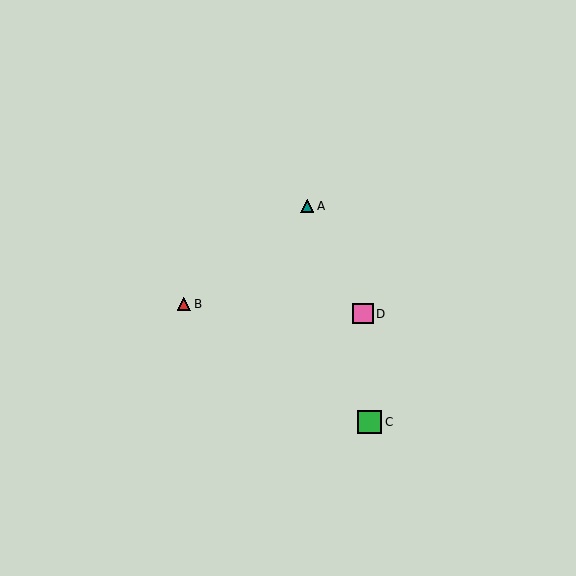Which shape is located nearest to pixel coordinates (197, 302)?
The red triangle (labeled B) at (184, 304) is nearest to that location.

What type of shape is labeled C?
Shape C is a green square.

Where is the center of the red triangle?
The center of the red triangle is at (184, 304).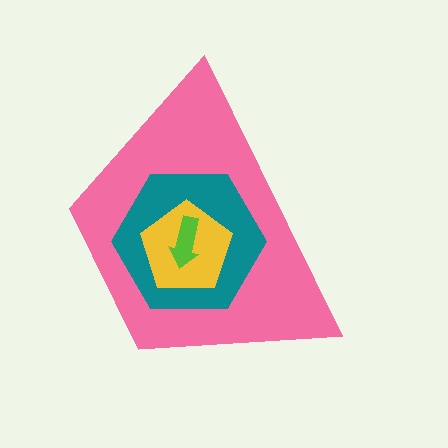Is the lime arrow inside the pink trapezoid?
Yes.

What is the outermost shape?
The pink trapezoid.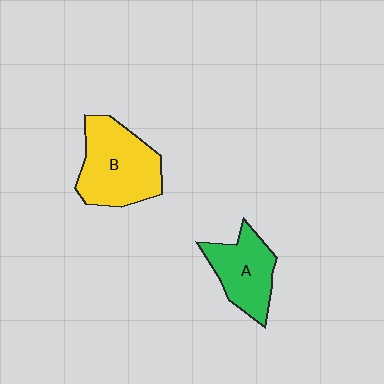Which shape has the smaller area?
Shape A (green).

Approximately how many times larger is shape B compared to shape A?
Approximately 1.4 times.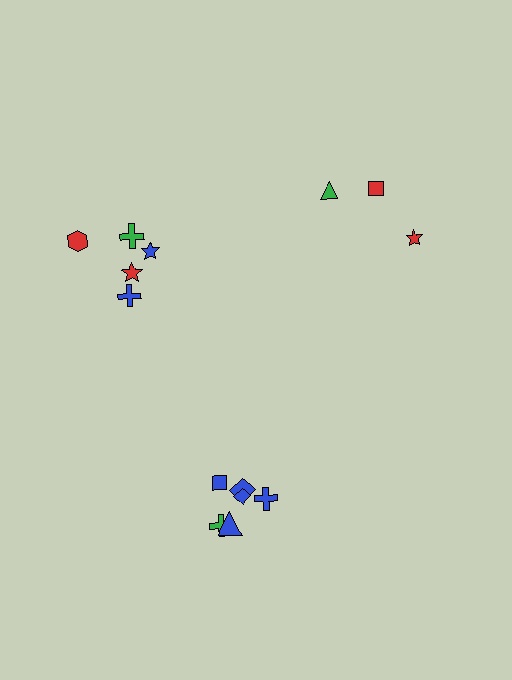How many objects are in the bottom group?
There are 6 objects.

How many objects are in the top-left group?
There are 5 objects.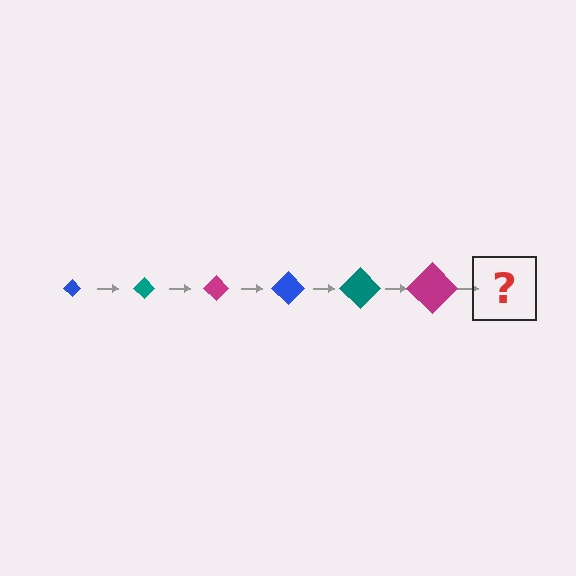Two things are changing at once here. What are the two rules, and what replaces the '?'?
The two rules are that the diamond grows larger each step and the color cycles through blue, teal, and magenta. The '?' should be a blue diamond, larger than the previous one.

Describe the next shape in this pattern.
It should be a blue diamond, larger than the previous one.